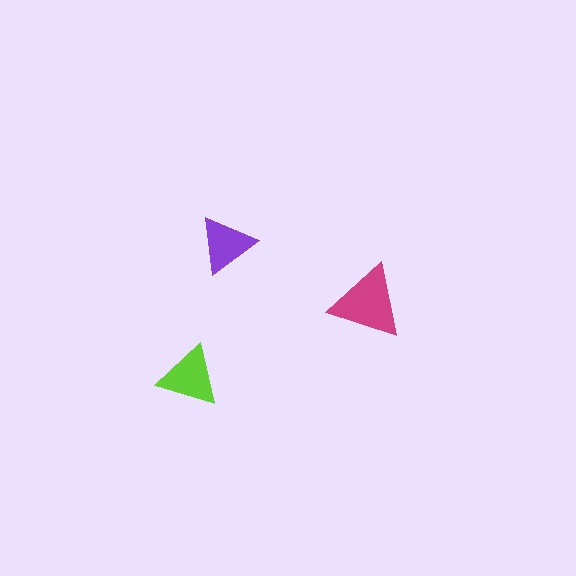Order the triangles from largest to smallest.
the magenta one, the lime one, the purple one.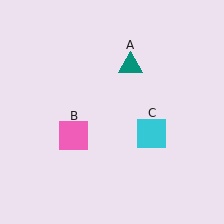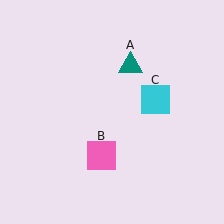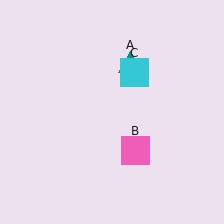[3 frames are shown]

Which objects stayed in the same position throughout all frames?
Teal triangle (object A) remained stationary.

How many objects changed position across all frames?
2 objects changed position: pink square (object B), cyan square (object C).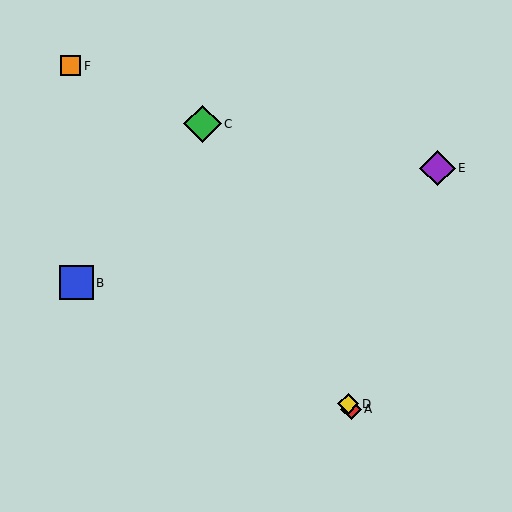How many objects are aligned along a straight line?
3 objects (A, C, D) are aligned along a straight line.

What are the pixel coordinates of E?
Object E is at (437, 168).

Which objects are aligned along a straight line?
Objects A, C, D are aligned along a straight line.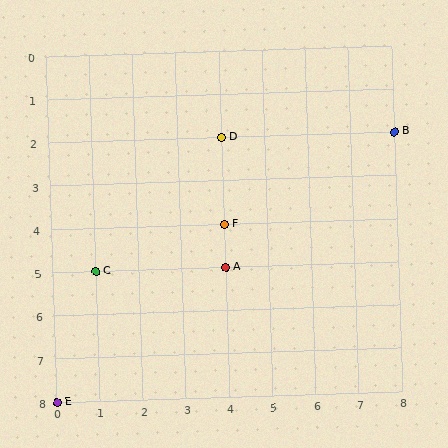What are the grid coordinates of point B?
Point B is at grid coordinates (8, 2).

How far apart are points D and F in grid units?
Points D and F are 2 rows apart.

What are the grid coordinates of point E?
Point E is at grid coordinates (0, 8).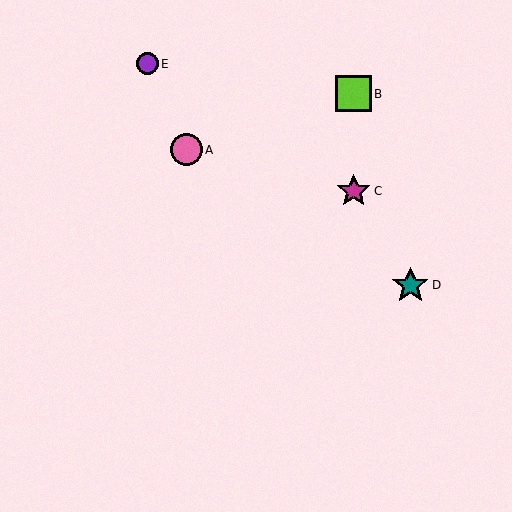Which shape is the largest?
The teal star (labeled D) is the largest.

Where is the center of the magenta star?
The center of the magenta star is at (354, 191).